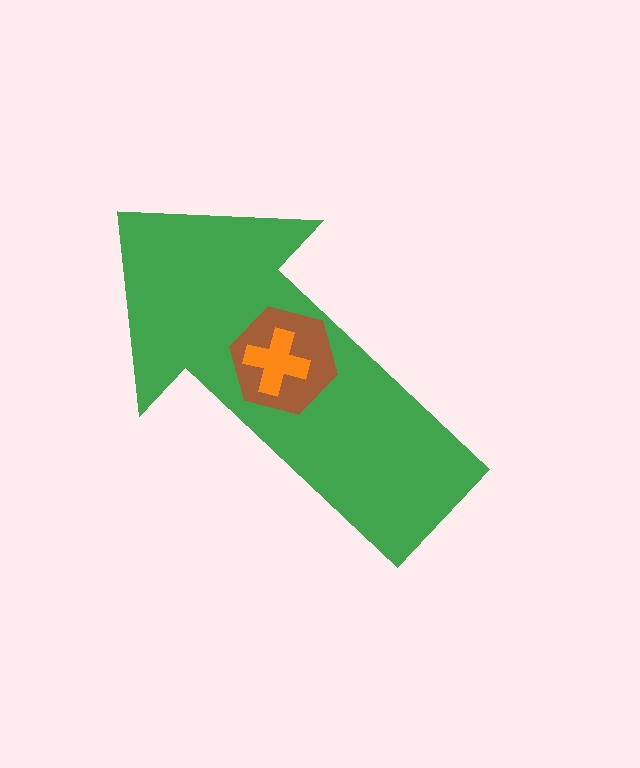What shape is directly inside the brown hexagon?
The orange cross.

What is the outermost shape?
The green arrow.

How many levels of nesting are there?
3.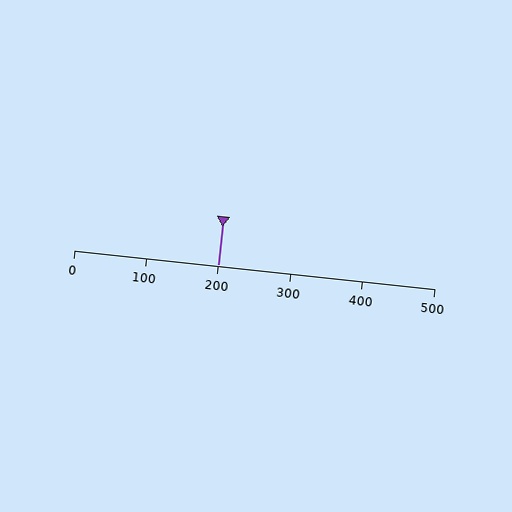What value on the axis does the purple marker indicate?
The marker indicates approximately 200.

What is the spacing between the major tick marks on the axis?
The major ticks are spaced 100 apart.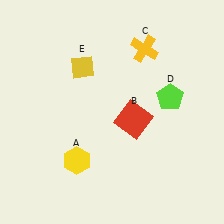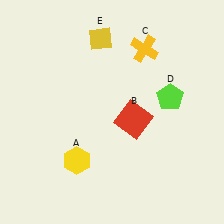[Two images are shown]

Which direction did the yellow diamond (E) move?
The yellow diamond (E) moved up.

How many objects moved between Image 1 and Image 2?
1 object moved between the two images.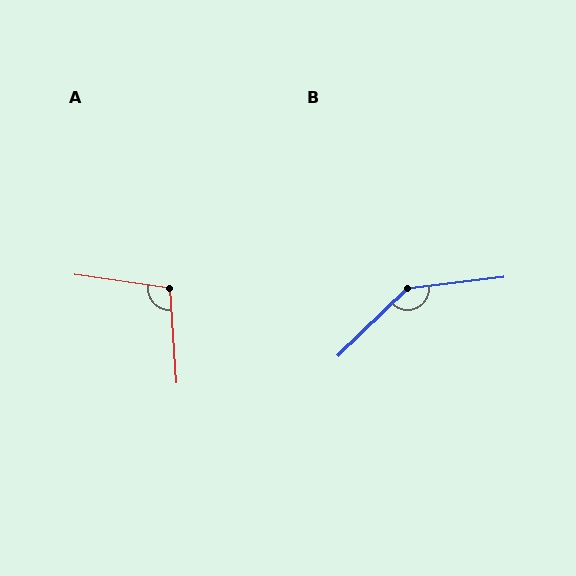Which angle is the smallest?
A, at approximately 102 degrees.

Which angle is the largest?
B, at approximately 143 degrees.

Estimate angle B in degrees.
Approximately 143 degrees.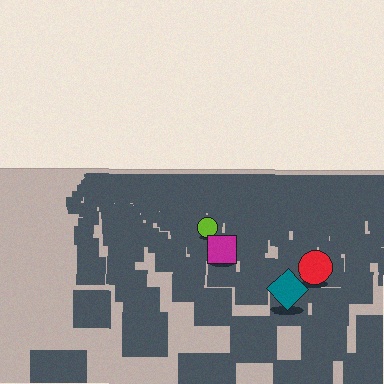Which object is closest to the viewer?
The teal diamond is closest. The texture marks near it are larger and more spread out.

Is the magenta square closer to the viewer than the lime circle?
Yes. The magenta square is closer — you can tell from the texture gradient: the ground texture is coarser near it.